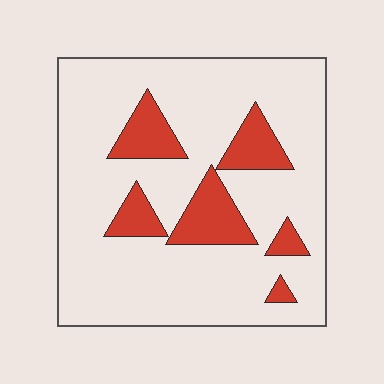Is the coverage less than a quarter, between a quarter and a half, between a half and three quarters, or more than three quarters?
Less than a quarter.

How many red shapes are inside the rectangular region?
6.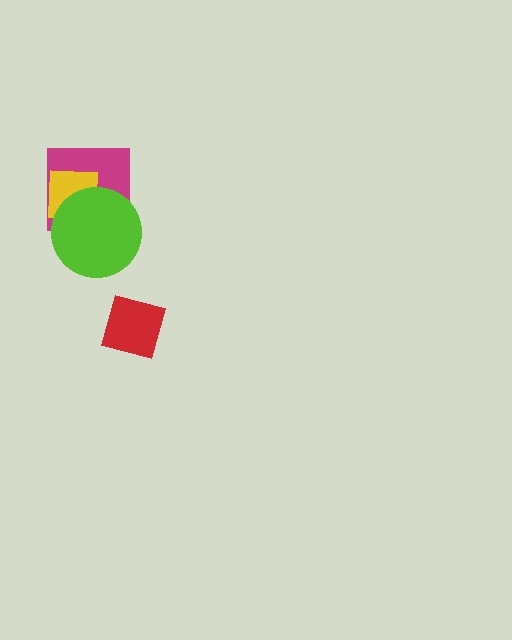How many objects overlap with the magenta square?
2 objects overlap with the magenta square.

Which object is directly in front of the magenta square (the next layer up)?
The yellow square is directly in front of the magenta square.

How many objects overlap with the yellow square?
2 objects overlap with the yellow square.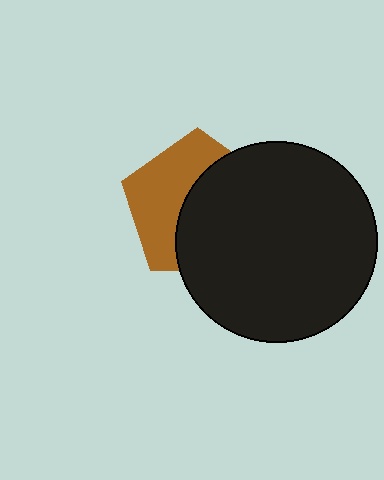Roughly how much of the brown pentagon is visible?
About half of it is visible (roughly 45%).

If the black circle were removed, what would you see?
You would see the complete brown pentagon.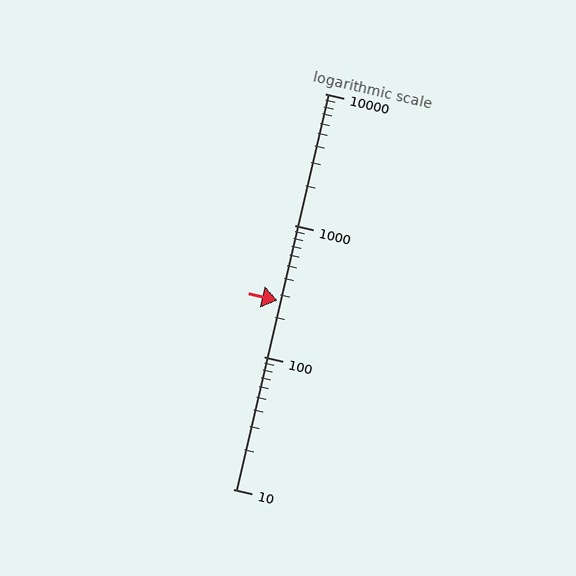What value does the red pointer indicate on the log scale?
The pointer indicates approximately 270.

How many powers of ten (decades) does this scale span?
The scale spans 3 decades, from 10 to 10000.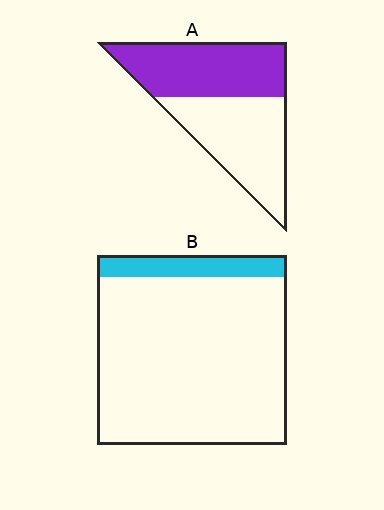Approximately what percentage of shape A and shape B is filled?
A is approximately 50% and B is approximately 10%.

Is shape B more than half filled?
No.